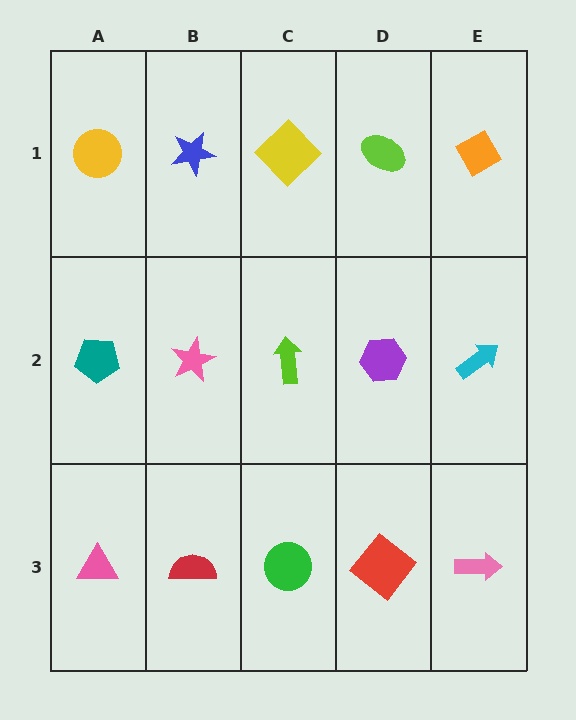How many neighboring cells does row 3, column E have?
2.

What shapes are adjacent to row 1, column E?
A cyan arrow (row 2, column E), a lime ellipse (row 1, column D).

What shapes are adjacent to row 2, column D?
A lime ellipse (row 1, column D), a red diamond (row 3, column D), a lime arrow (row 2, column C), a cyan arrow (row 2, column E).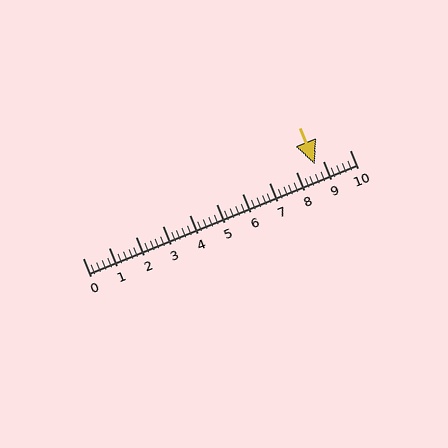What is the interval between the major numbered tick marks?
The major tick marks are spaced 1 units apart.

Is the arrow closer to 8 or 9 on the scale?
The arrow is closer to 9.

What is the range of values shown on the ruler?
The ruler shows values from 0 to 10.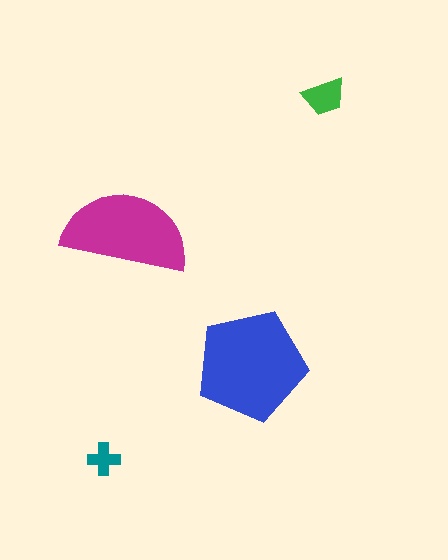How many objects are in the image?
There are 4 objects in the image.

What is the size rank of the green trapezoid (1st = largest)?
3rd.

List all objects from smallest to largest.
The teal cross, the green trapezoid, the magenta semicircle, the blue pentagon.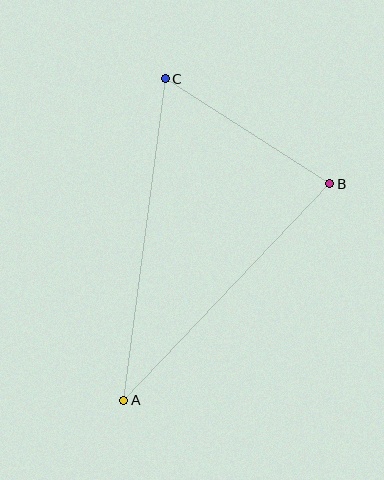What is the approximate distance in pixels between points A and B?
The distance between A and B is approximately 299 pixels.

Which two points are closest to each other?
Points B and C are closest to each other.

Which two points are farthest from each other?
Points A and C are farthest from each other.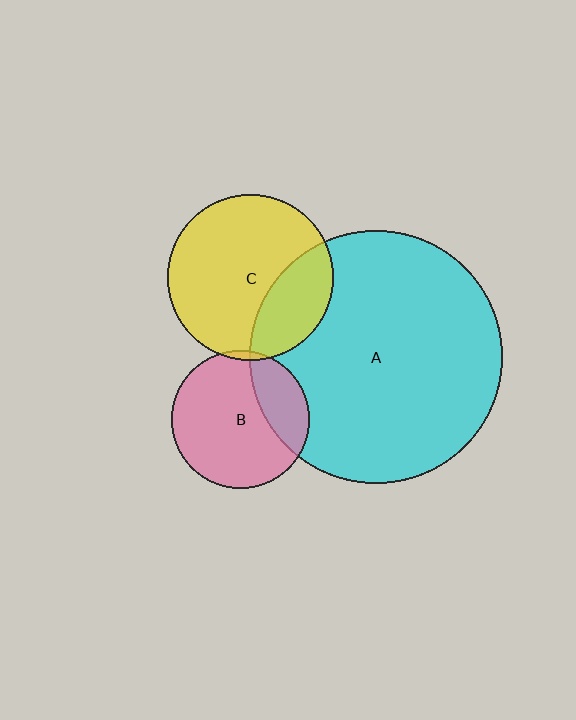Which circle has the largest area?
Circle A (cyan).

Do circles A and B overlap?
Yes.